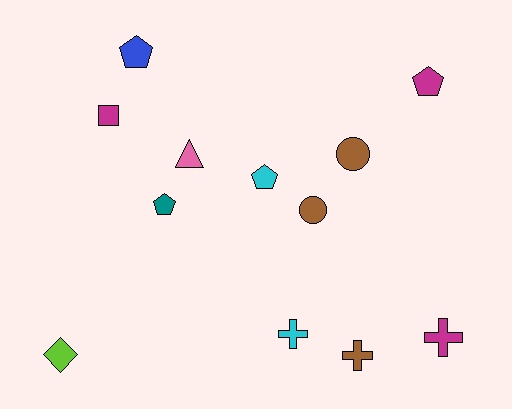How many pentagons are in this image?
There are 4 pentagons.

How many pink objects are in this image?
There is 1 pink object.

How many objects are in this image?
There are 12 objects.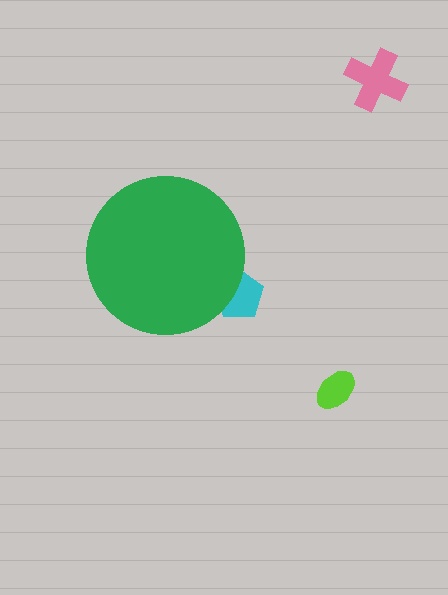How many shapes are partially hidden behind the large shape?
1 shape is partially hidden.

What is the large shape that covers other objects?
A green circle.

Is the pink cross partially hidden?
No, the pink cross is fully visible.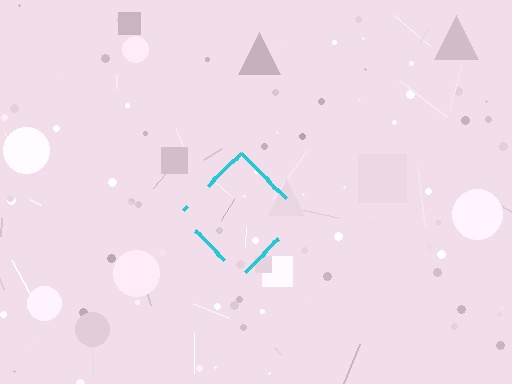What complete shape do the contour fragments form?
The contour fragments form a diamond.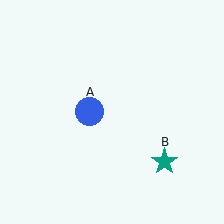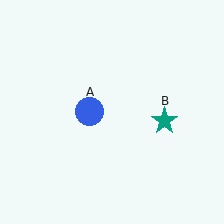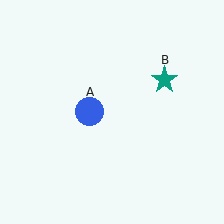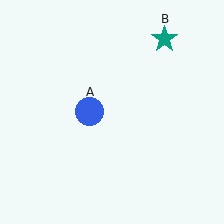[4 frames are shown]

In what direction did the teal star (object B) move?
The teal star (object B) moved up.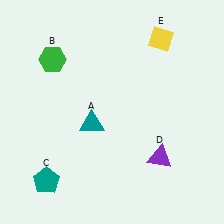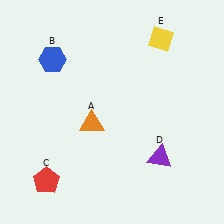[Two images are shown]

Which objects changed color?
A changed from teal to orange. B changed from green to blue. C changed from teal to red.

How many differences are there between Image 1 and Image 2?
There are 3 differences between the two images.